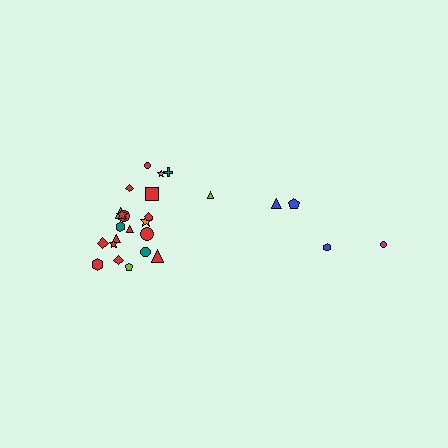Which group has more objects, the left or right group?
The left group.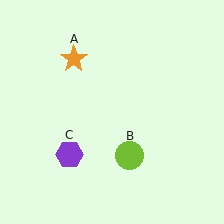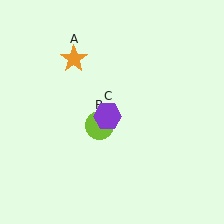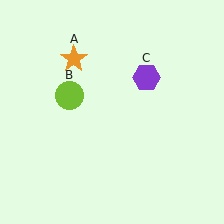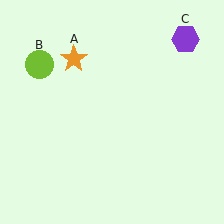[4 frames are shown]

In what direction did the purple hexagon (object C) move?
The purple hexagon (object C) moved up and to the right.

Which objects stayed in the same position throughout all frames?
Orange star (object A) remained stationary.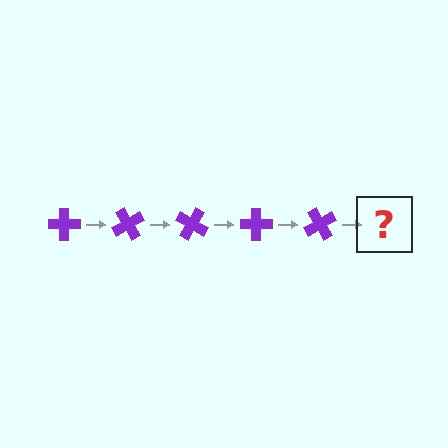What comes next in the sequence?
The next element should be a purple cross rotated 300 degrees.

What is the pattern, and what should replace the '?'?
The pattern is that the cross rotates 60 degrees each step. The '?' should be a purple cross rotated 300 degrees.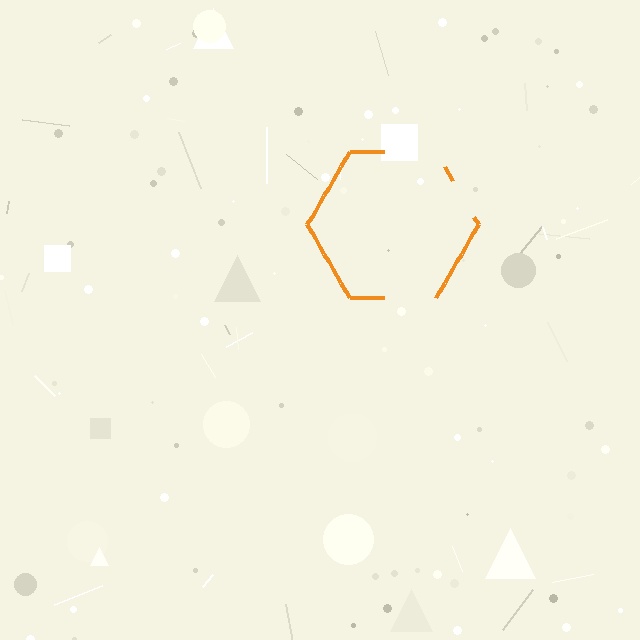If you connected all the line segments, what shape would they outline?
They would outline a hexagon.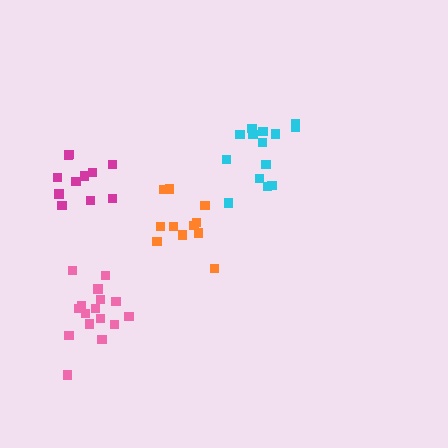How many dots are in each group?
Group 1: 16 dots, Group 2: 12 dots, Group 3: 14 dots, Group 4: 11 dots (53 total).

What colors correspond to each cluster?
The clusters are colored: pink, orange, cyan, magenta.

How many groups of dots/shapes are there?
There are 4 groups.